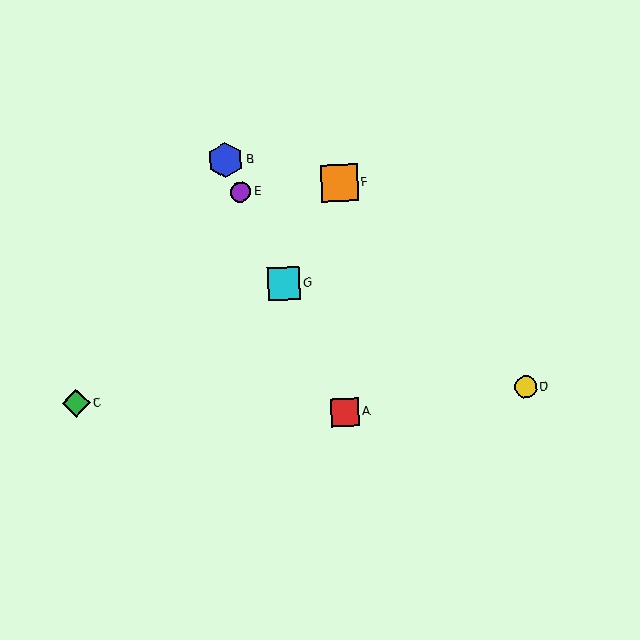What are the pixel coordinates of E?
Object E is at (240, 192).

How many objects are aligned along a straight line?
4 objects (A, B, E, G) are aligned along a straight line.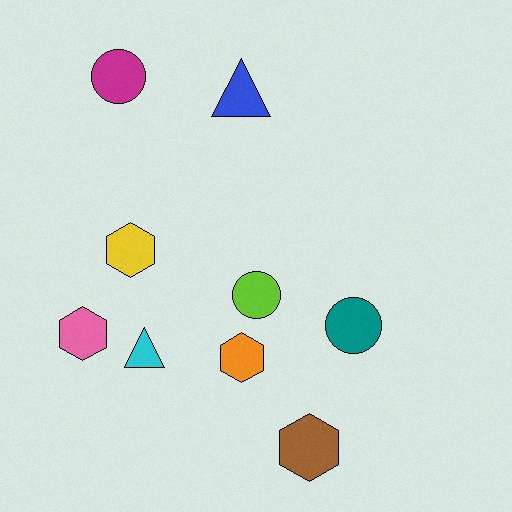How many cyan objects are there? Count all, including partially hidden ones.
There is 1 cyan object.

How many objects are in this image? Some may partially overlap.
There are 9 objects.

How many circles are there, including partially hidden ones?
There are 3 circles.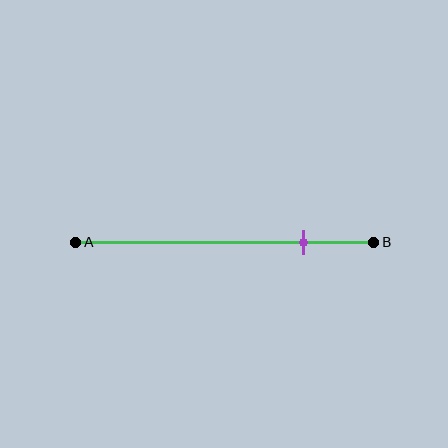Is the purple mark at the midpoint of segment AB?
No, the mark is at about 75% from A, not at the 50% midpoint.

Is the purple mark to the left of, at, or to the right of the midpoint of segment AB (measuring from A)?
The purple mark is to the right of the midpoint of segment AB.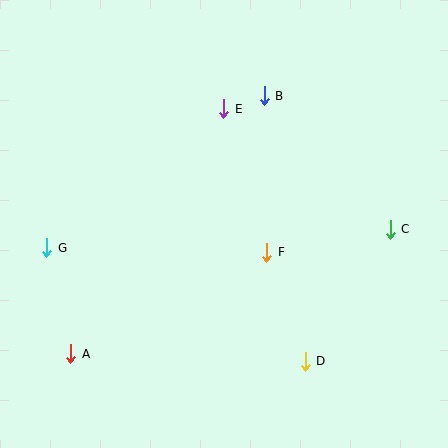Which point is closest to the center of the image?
Point F at (267, 252) is closest to the center.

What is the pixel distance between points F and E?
The distance between F and E is 150 pixels.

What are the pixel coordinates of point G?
Point G is at (47, 248).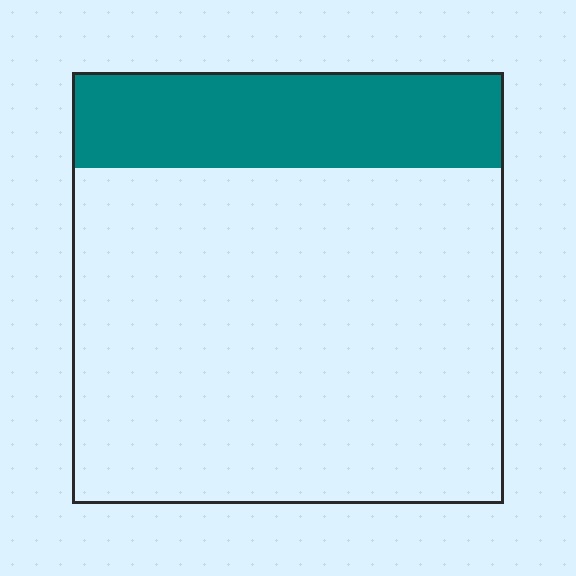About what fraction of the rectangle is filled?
About one fifth (1/5).